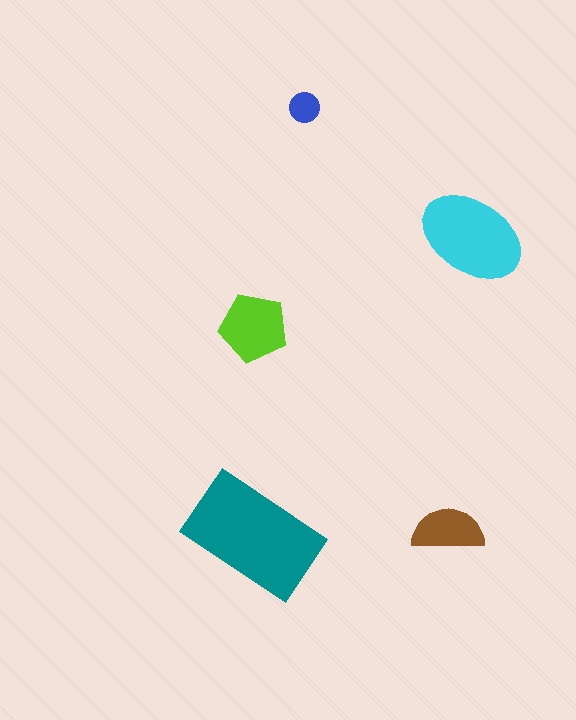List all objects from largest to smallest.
The teal rectangle, the cyan ellipse, the lime pentagon, the brown semicircle, the blue circle.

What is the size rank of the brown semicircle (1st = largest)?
4th.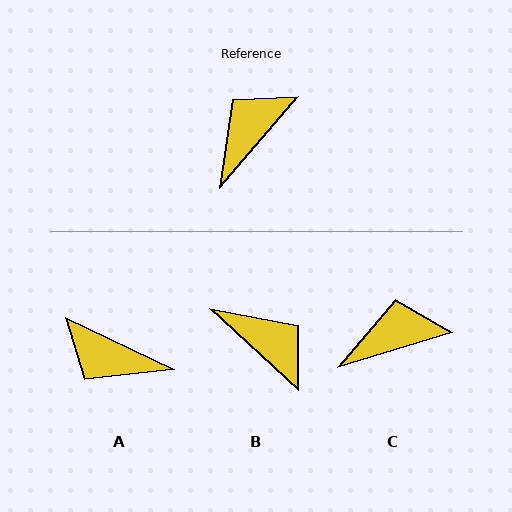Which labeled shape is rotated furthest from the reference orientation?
A, about 105 degrees away.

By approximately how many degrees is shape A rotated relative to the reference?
Approximately 105 degrees counter-clockwise.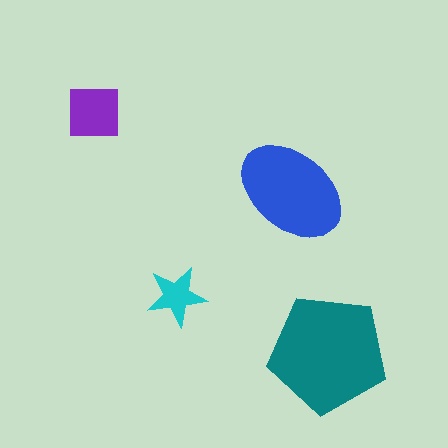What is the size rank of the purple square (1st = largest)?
3rd.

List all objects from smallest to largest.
The cyan star, the purple square, the blue ellipse, the teal pentagon.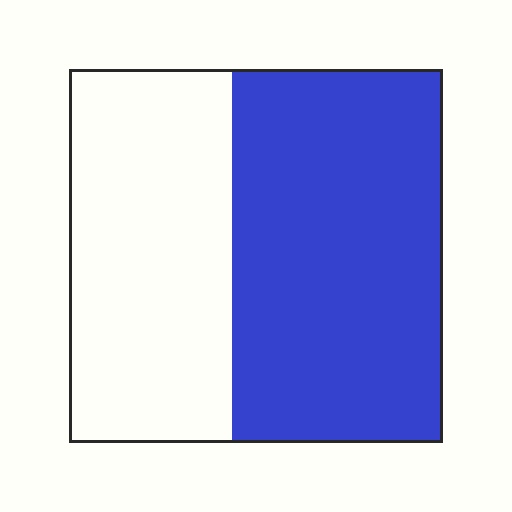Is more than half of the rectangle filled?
Yes.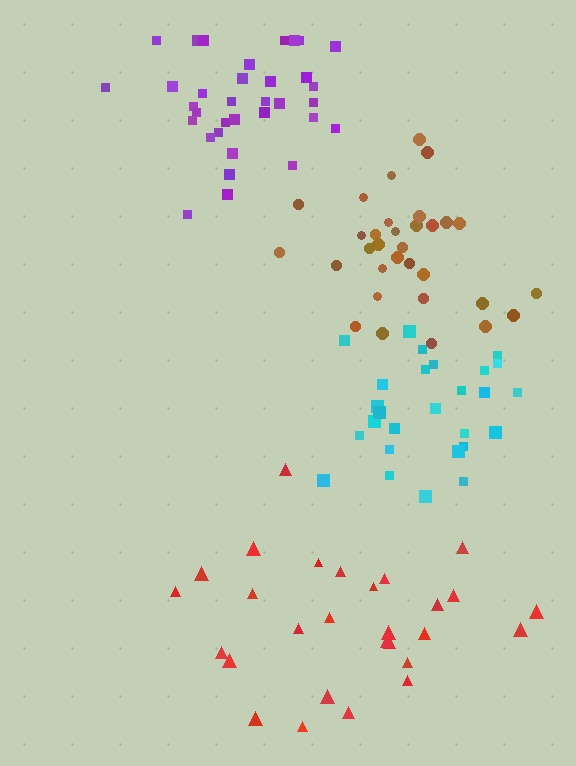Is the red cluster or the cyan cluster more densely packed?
Cyan.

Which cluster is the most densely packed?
Cyan.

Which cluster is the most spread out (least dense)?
Red.